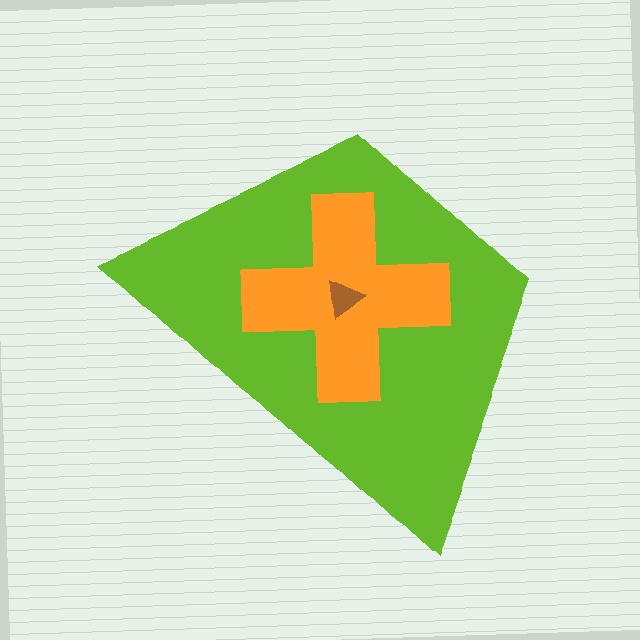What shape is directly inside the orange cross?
The brown triangle.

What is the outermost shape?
The lime trapezoid.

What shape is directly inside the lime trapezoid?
The orange cross.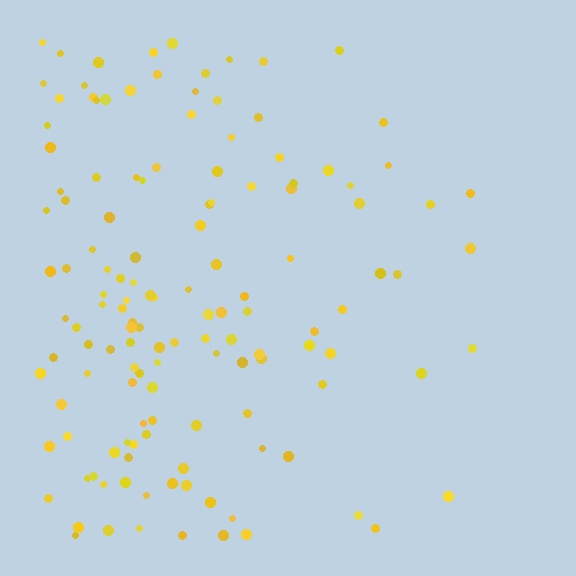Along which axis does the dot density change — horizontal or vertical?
Horizontal.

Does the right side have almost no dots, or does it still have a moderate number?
Still a moderate number, just noticeably fewer than the left.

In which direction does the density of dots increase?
From right to left, with the left side densest.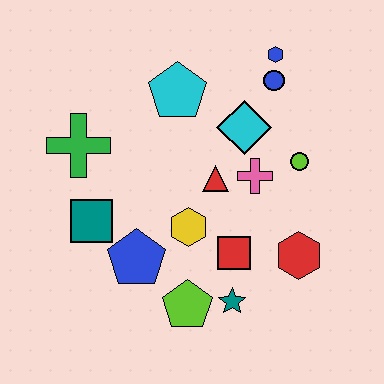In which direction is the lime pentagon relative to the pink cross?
The lime pentagon is below the pink cross.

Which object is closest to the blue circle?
The blue hexagon is closest to the blue circle.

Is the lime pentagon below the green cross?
Yes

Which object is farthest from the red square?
The blue hexagon is farthest from the red square.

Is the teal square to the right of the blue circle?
No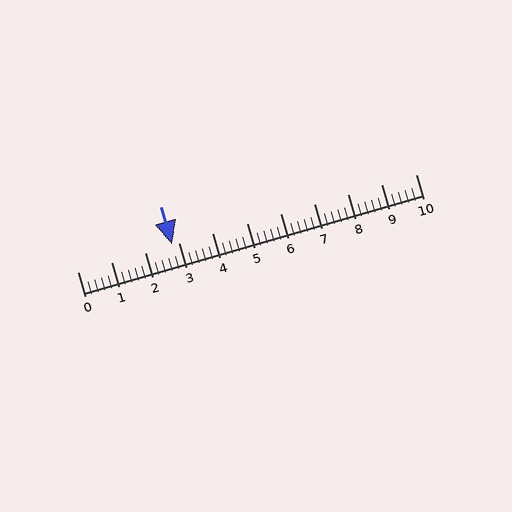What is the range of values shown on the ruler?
The ruler shows values from 0 to 10.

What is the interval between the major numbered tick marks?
The major tick marks are spaced 1 units apart.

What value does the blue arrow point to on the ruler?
The blue arrow points to approximately 2.8.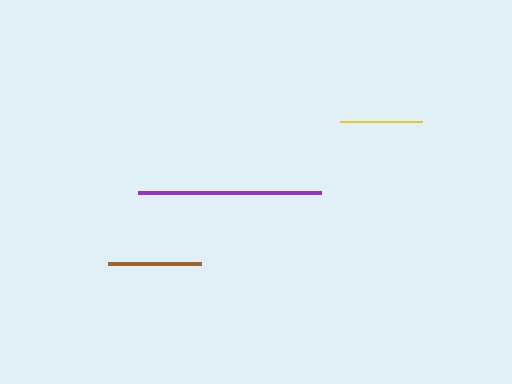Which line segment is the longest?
The purple line is the longest at approximately 182 pixels.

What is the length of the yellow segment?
The yellow segment is approximately 82 pixels long.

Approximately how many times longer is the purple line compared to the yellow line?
The purple line is approximately 2.2 times the length of the yellow line.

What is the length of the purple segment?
The purple segment is approximately 182 pixels long.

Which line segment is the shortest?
The yellow line is the shortest at approximately 82 pixels.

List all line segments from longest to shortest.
From longest to shortest: purple, brown, yellow.